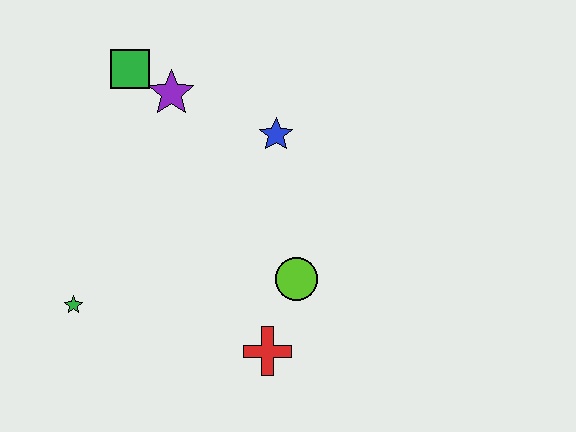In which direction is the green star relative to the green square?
The green star is below the green square.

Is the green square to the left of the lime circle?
Yes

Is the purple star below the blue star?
No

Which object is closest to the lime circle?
The red cross is closest to the lime circle.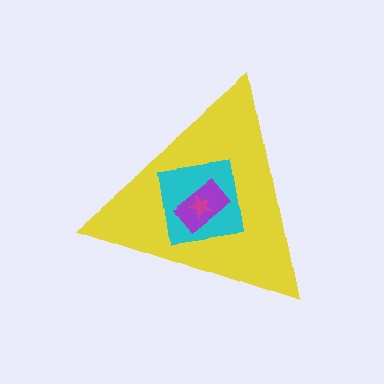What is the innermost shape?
The magenta star.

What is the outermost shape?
The yellow triangle.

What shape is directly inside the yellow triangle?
The cyan square.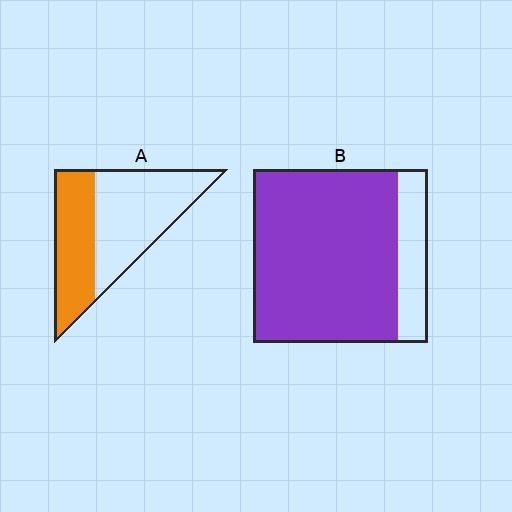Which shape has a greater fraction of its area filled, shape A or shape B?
Shape B.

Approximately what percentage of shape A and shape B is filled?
A is approximately 40% and B is approximately 85%.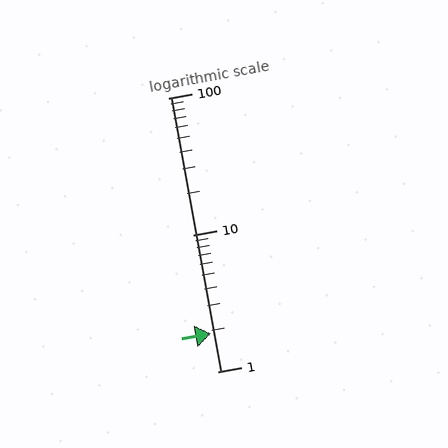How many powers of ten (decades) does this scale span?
The scale spans 2 decades, from 1 to 100.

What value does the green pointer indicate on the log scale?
The pointer indicates approximately 1.9.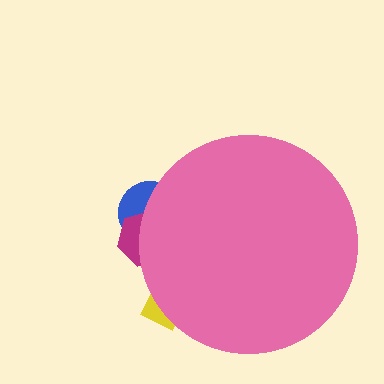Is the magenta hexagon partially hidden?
Yes, the magenta hexagon is partially hidden behind the pink circle.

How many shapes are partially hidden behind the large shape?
3 shapes are partially hidden.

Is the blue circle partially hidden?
Yes, the blue circle is partially hidden behind the pink circle.